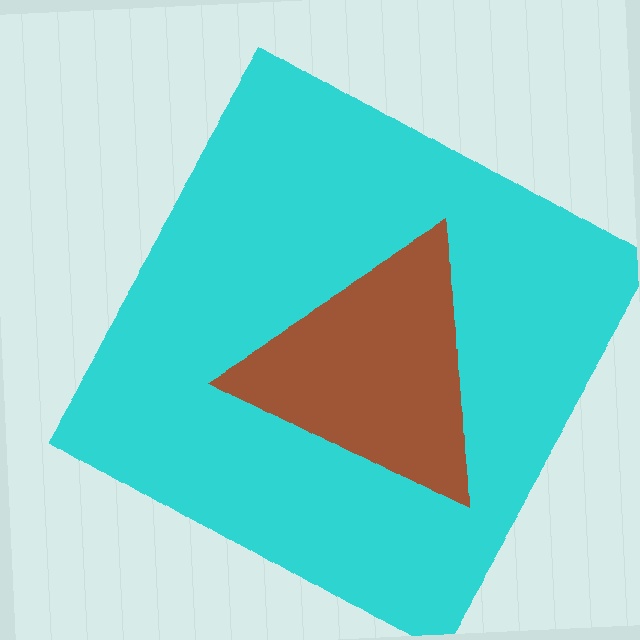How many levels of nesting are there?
2.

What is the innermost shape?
The brown triangle.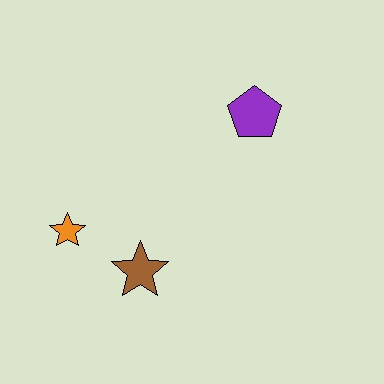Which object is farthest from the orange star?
The purple pentagon is farthest from the orange star.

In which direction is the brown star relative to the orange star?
The brown star is to the right of the orange star.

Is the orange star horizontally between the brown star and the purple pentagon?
No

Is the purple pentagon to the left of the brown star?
No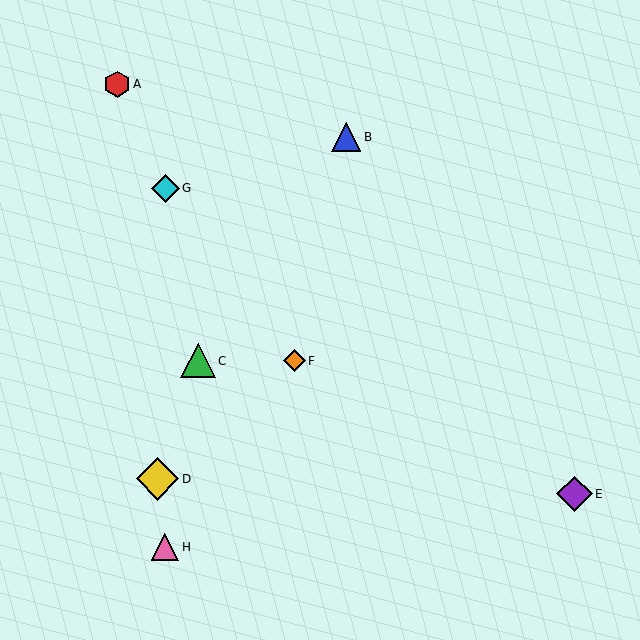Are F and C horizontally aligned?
Yes, both are at y≈361.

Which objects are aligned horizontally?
Objects C, F are aligned horizontally.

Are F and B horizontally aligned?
No, F is at y≈361 and B is at y≈137.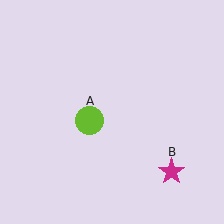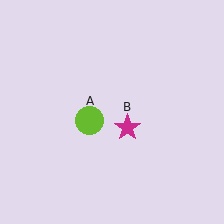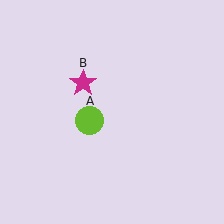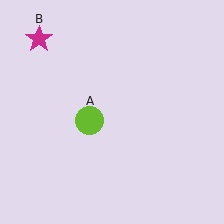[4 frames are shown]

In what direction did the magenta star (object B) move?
The magenta star (object B) moved up and to the left.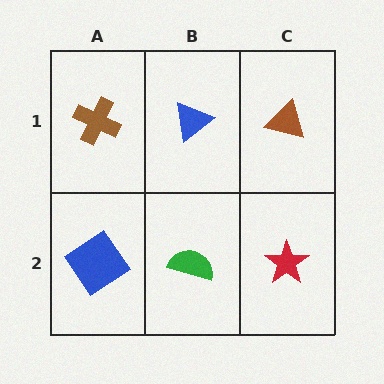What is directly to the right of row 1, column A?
A blue triangle.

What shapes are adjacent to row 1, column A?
A blue diamond (row 2, column A), a blue triangle (row 1, column B).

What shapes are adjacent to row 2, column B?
A blue triangle (row 1, column B), a blue diamond (row 2, column A), a red star (row 2, column C).